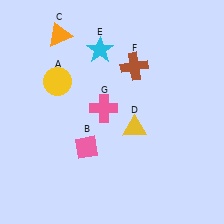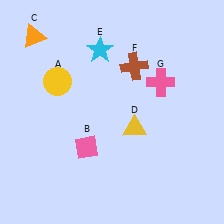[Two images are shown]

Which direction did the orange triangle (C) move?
The orange triangle (C) moved left.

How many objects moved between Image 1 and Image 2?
2 objects moved between the two images.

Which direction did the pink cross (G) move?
The pink cross (G) moved right.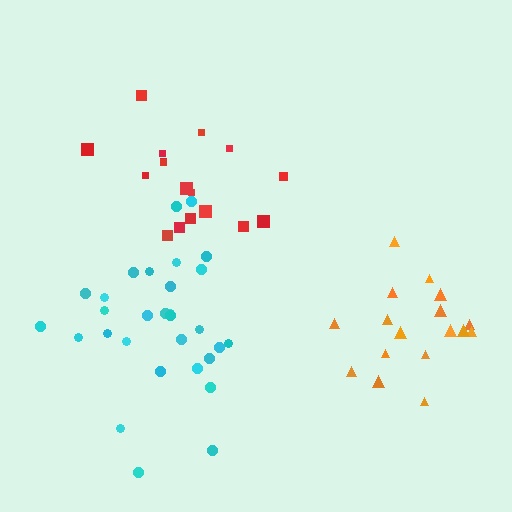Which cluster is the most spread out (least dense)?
Red.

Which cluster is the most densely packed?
Orange.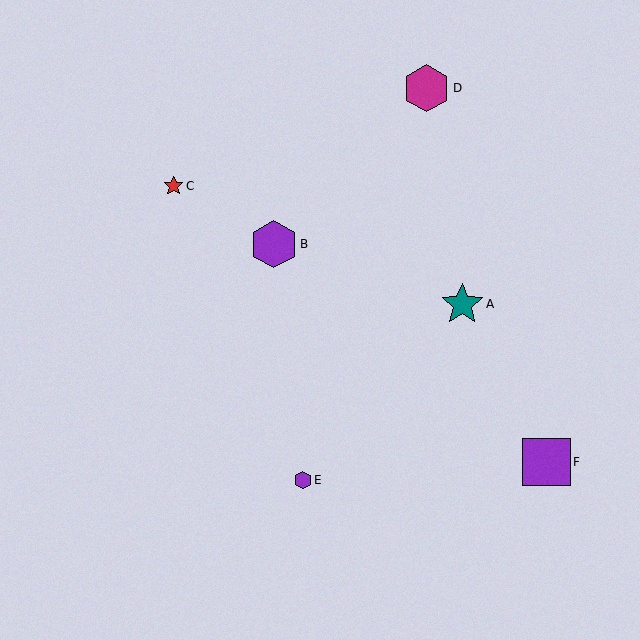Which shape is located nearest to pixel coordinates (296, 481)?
The purple hexagon (labeled E) at (303, 480) is nearest to that location.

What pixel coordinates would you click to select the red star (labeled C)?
Click at (173, 186) to select the red star C.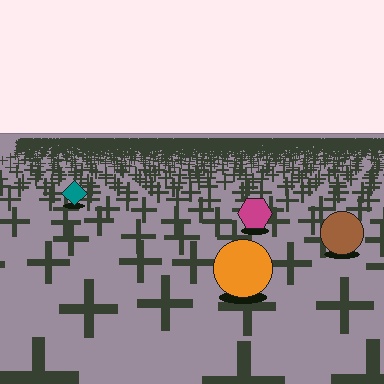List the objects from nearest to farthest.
From nearest to farthest: the orange circle, the brown circle, the magenta hexagon, the teal diamond.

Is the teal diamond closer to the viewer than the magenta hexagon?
No. The magenta hexagon is closer — you can tell from the texture gradient: the ground texture is coarser near it.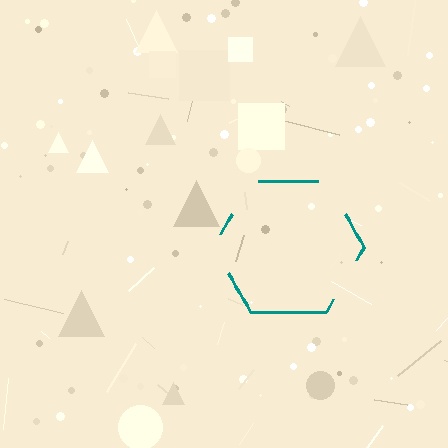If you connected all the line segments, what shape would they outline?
They would outline a hexagon.